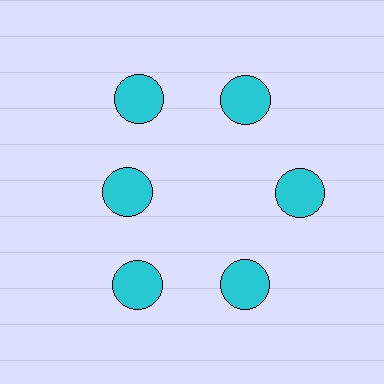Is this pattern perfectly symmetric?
No. The 6 cyan circles are arranged in a ring, but one element near the 9 o'clock position is pulled inward toward the center, breaking the 6-fold rotational symmetry.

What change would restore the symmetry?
The symmetry would be restored by moving it outward, back onto the ring so that all 6 circles sit at equal angles and equal distance from the center.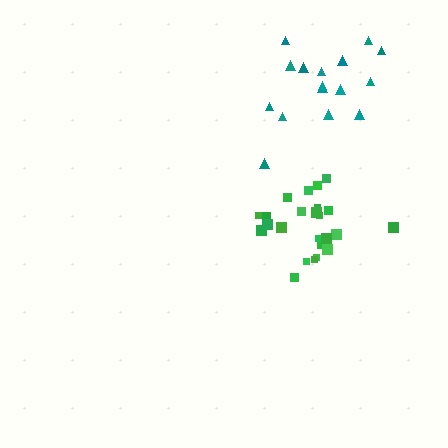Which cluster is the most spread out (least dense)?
Teal.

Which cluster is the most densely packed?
Green.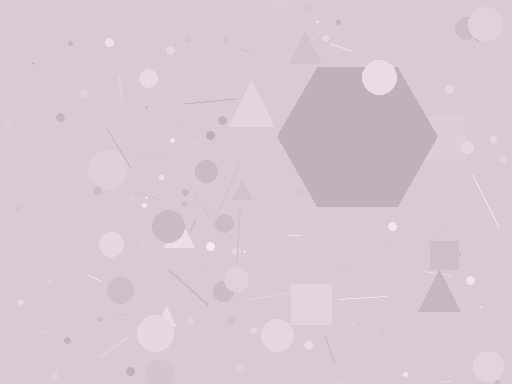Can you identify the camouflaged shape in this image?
The camouflaged shape is a hexagon.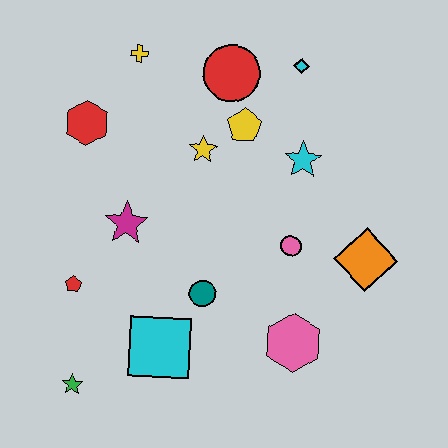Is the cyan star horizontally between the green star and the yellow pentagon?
No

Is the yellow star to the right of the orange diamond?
No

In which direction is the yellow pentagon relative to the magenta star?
The yellow pentagon is to the right of the magenta star.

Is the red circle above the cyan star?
Yes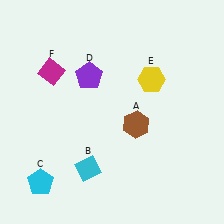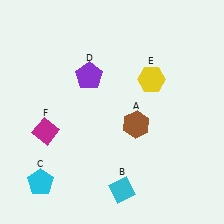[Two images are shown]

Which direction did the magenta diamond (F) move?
The magenta diamond (F) moved down.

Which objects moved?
The objects that moved are: the cyan diamond (B), the magenta diamond (F).